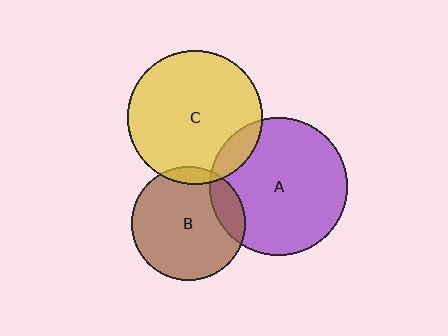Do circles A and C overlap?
Yes.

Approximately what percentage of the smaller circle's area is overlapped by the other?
Approximately 10%.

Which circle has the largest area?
Circle A (purple).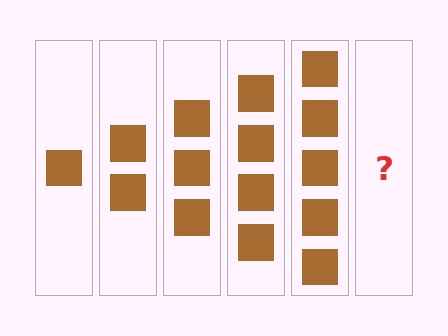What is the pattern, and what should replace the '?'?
The pattern is that each step adds one more square. The '?' should be 6 squares.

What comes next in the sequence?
The next element should be 6 squares.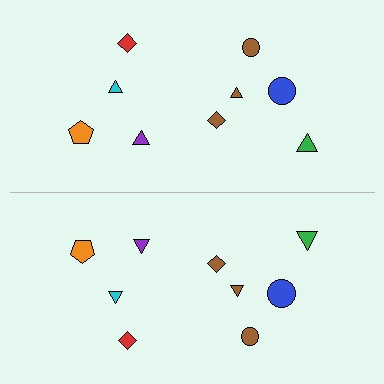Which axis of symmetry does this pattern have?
The pattern has a horizontal axis of symmetry running through the center of the image.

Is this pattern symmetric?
Yes, this pattern has bilateral (reflection) symmetry.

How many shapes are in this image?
There are 18 shapes in this image.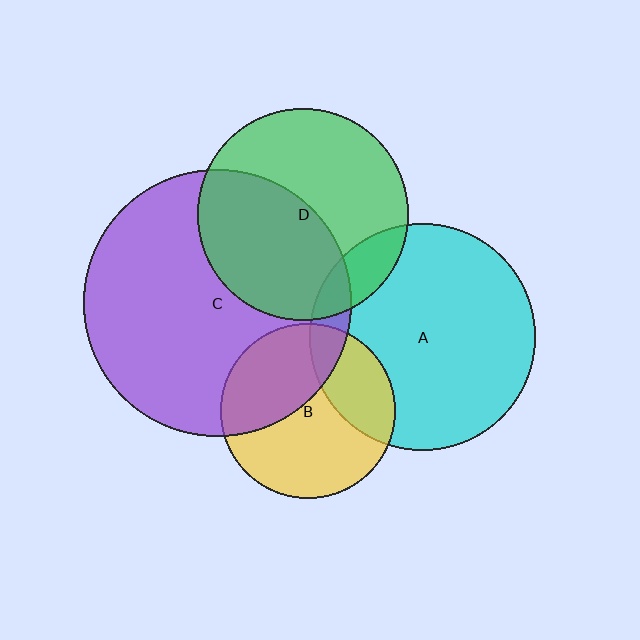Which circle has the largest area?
Circle C (purple).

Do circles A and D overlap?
Yes.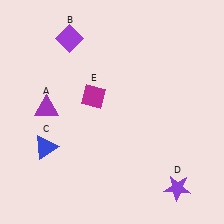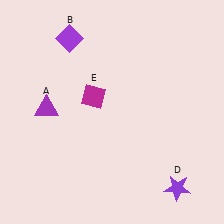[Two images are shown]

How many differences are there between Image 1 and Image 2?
There is 1 difference between the two images.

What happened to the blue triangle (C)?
The blue triangle (C) was removed in Image 2. It was in the bottom-left area of Image 1.